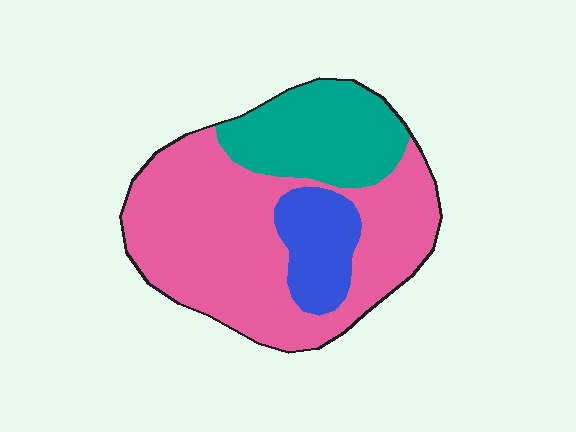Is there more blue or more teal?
Teal.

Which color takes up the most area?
Pink, at roughly 60%.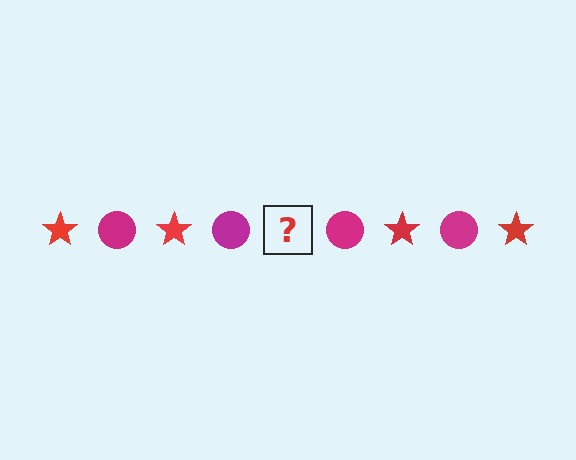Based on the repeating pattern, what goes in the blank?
The blank should be a red star.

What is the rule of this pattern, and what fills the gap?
The rule is that the pattern alternates between red star and magenta circle. The gap should be filled with a red star.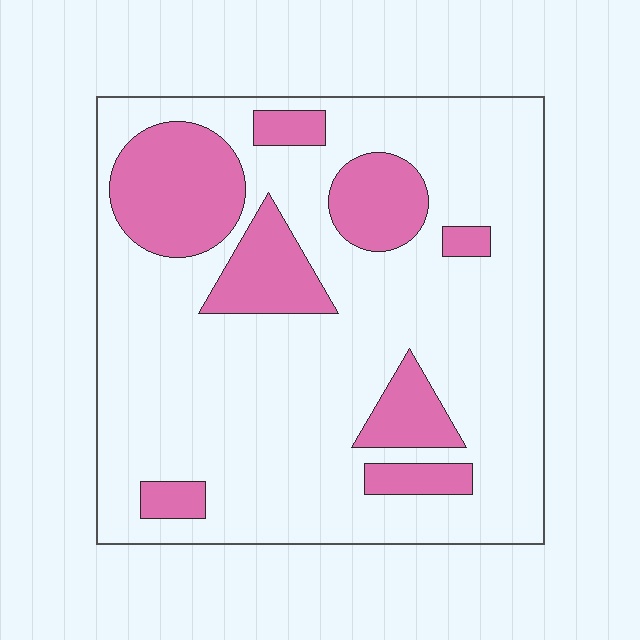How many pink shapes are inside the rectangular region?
8.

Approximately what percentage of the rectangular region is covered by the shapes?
Approximately 25%.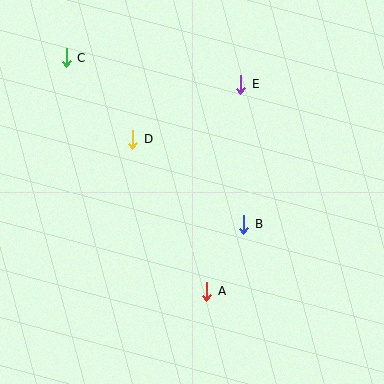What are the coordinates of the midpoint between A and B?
The midpoint between A and B is at (225, 258).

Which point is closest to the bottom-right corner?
Point A is closest to the bottom-right corner.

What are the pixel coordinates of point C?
Point C is at (67, 57).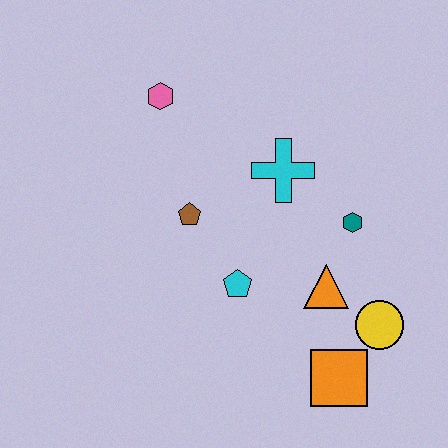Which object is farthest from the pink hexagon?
The orange square is farthest from the pink hexagon.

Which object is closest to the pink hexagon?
The brown pentagon is closest to the pink hexagon.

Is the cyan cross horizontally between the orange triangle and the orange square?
No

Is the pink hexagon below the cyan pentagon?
No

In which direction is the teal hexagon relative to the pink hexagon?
The teal hexagon is to the right of the pink hexagon.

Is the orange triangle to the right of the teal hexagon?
No